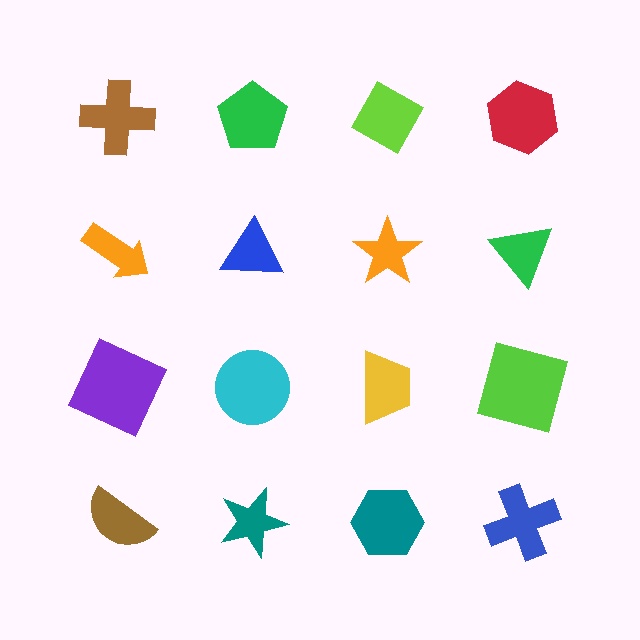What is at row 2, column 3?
An orange star.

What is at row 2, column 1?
An orange arrow.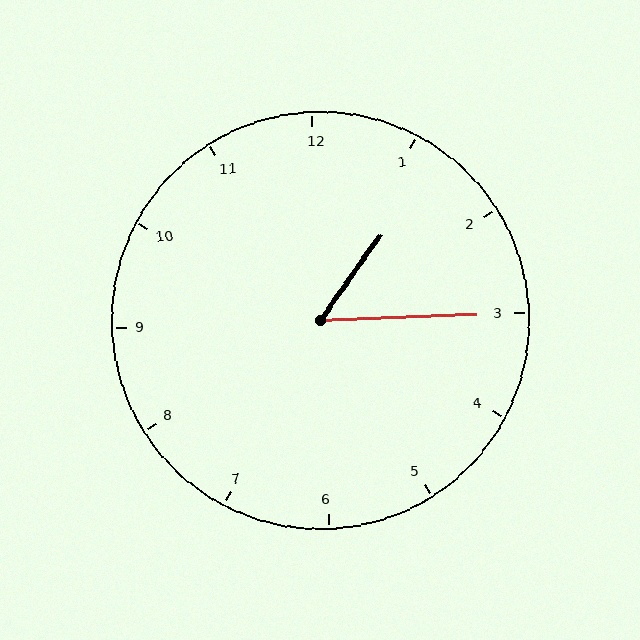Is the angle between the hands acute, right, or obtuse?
It is acute.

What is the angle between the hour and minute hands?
Approximately 52 degrees.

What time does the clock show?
1:15.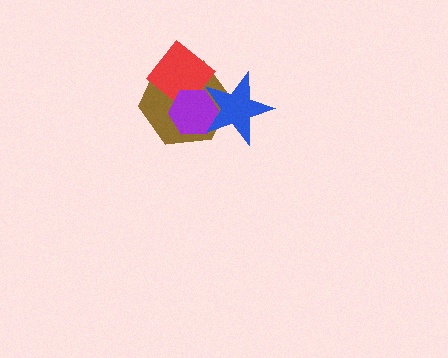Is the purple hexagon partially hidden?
Yes, it is partially covered by another shape.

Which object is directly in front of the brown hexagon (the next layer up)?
The red diamond is directly in front of the brown hexagon.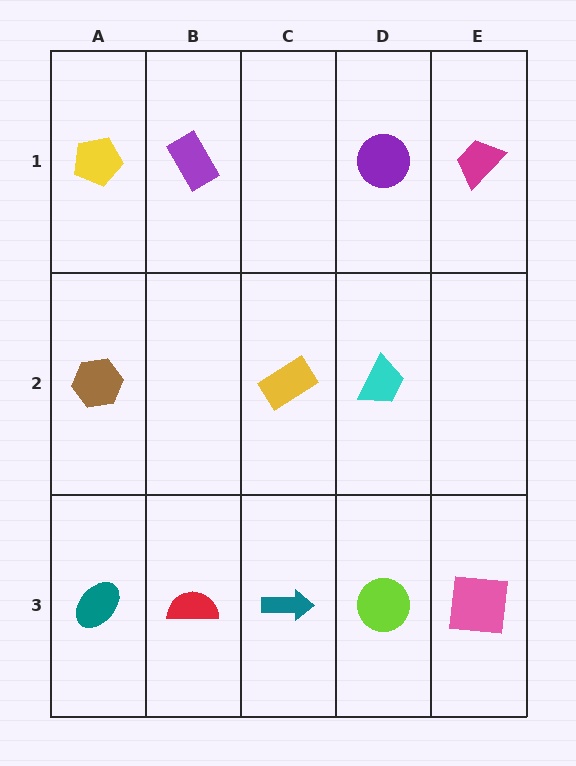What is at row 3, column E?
A pink square.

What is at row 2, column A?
A brown hexagon.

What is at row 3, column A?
A teal ellipse.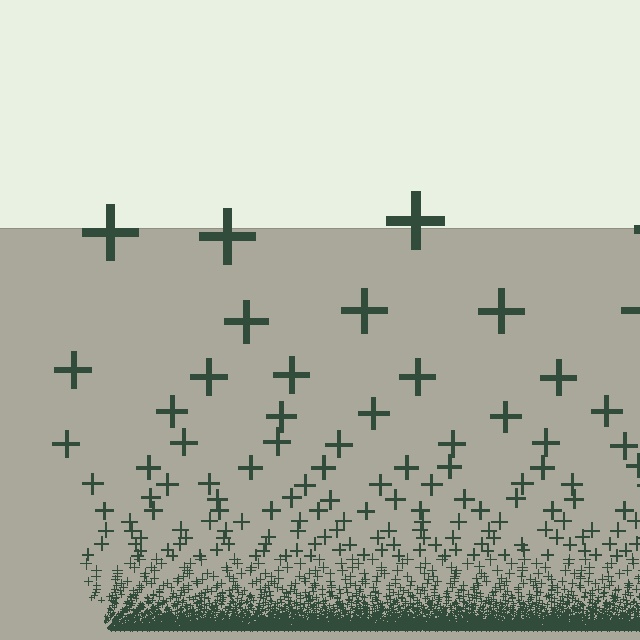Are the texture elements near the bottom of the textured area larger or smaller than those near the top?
Smaller. The gradient is inverted — elements near the bottom are smaller and denser.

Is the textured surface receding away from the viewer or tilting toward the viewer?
The surface appears to tilt toward the viewer. Texture elements get larger and sparser toward the top.